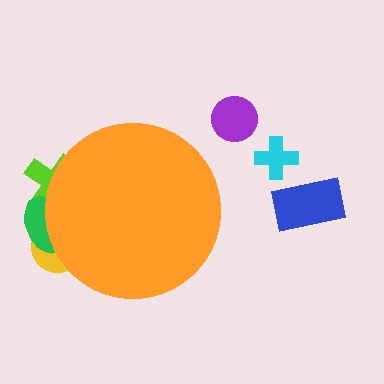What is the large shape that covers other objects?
An orange circle.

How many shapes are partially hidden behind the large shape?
3 shapes are partially hidden.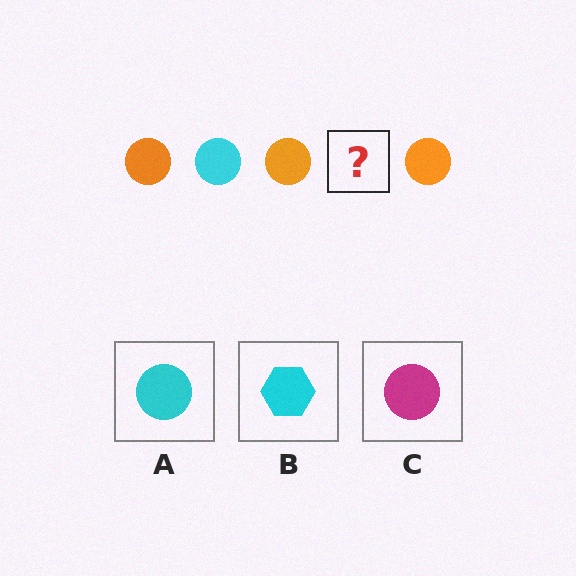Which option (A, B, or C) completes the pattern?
A.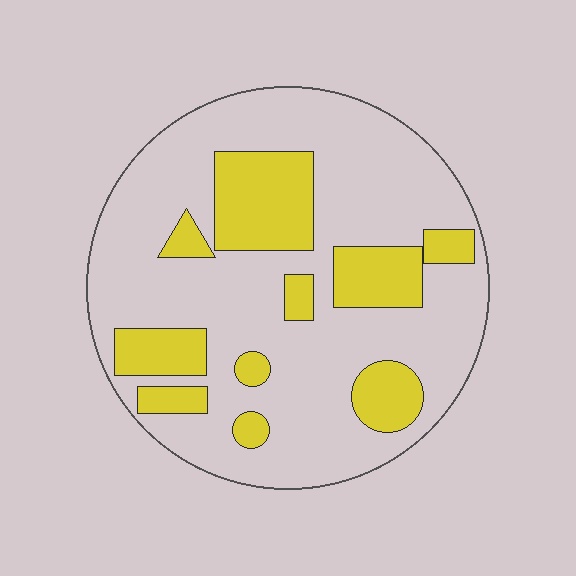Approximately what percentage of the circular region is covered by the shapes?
Approximately 25%.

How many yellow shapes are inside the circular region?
10.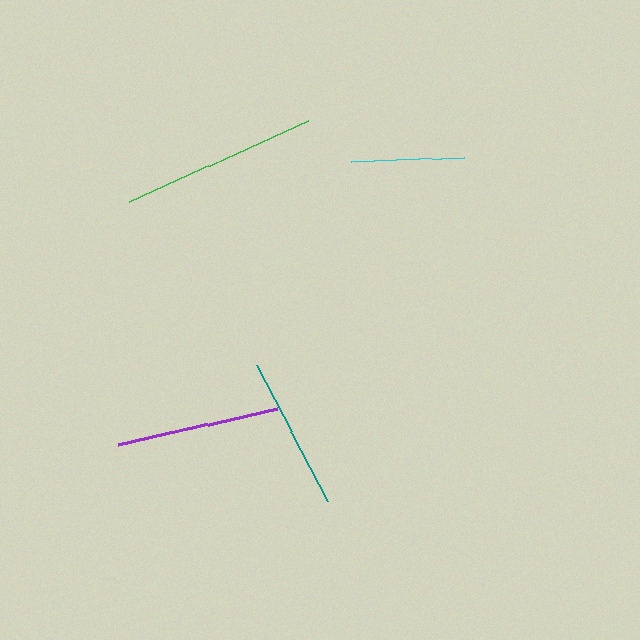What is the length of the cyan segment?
The cyan segment is approximately 114 pixels long.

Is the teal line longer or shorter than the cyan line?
The teal line is longer than the cyan line.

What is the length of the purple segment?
The purple segment is approximately 162 pixels long.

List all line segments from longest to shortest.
From longest to shortest: green, purple, teal, cyan.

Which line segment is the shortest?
The cyan line is the shortest at approximately 114 pixels.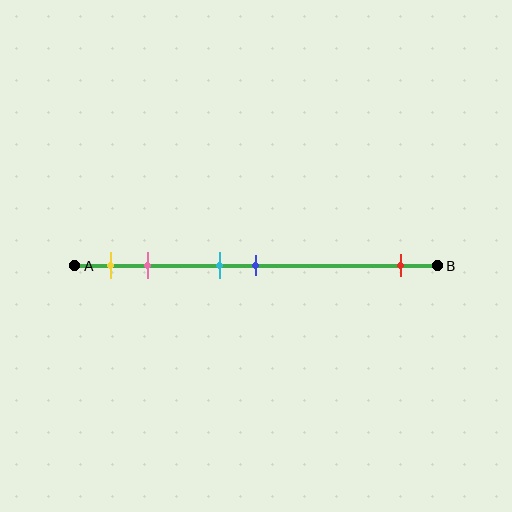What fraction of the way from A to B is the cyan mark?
The cyan mark is approximately 40% (0.4) of the way from A to B.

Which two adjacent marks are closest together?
The cyan and blue marks are the closest adjacent pair.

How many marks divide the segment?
There are 5 marks dividing the segment.